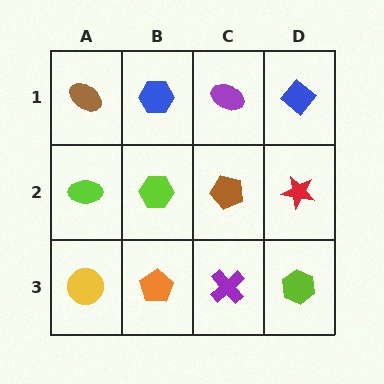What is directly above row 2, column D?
A blue diamond.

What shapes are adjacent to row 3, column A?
A lime ellipse (row 2, column A), an orange pentagon (row 3, column B).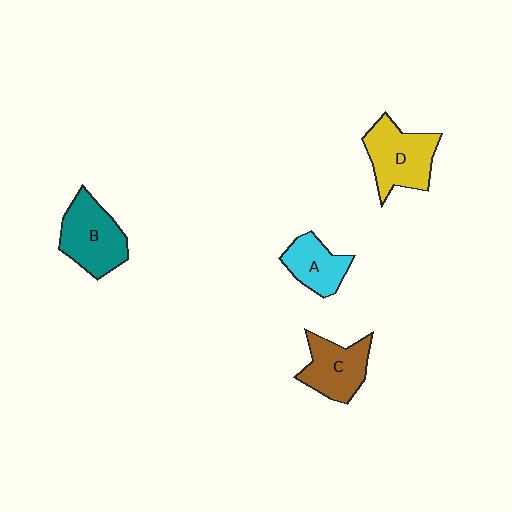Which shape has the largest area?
Shape D (yellow).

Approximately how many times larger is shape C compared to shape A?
Approximately 1.2 times.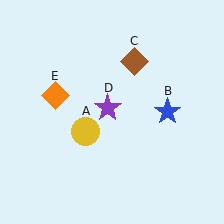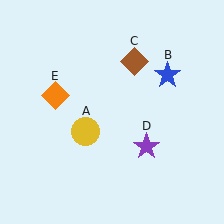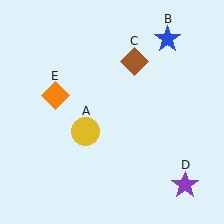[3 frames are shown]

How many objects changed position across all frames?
2 objects changed position: blue star (object B), purple star (object D).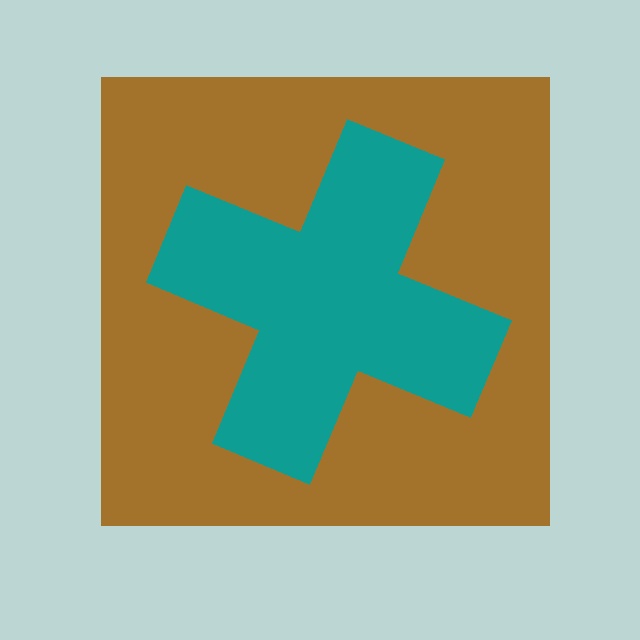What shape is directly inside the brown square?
The teal cross.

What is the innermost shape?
The teal cross.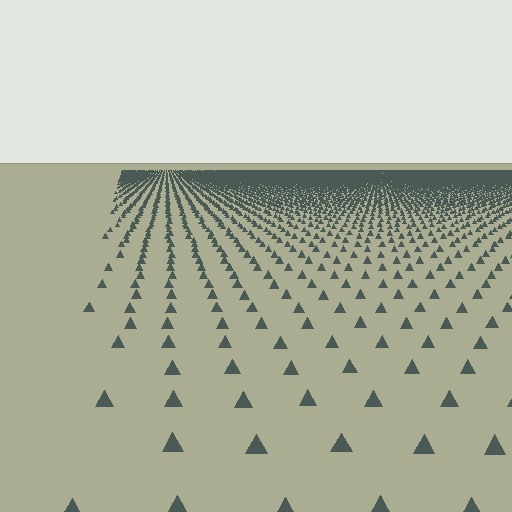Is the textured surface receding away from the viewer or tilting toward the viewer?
The surface is receding away from the viewer. Texture elements get smaller and denser toward the top.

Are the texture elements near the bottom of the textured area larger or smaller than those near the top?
Larger. Near the bottom, elements are closer to the viewer and appear at a bigger on-screen size.